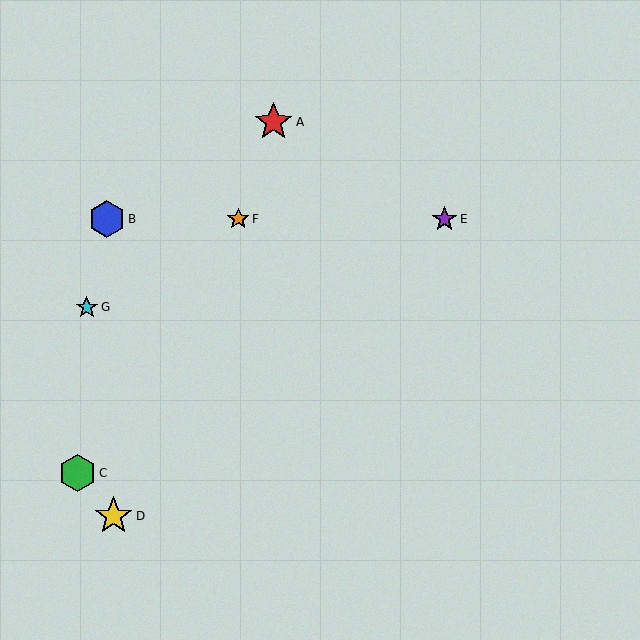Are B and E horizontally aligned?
Yes, both are at y≈219.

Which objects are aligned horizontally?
Objects B, E, F are aligned horizontally.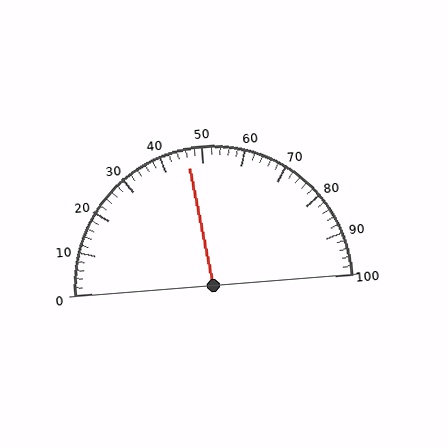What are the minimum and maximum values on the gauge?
The gauge ranges from 0 to 100.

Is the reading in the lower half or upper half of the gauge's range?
The reading is in the lower half of the range (0 to 100).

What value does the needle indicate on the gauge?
The needle indicates approximately 46.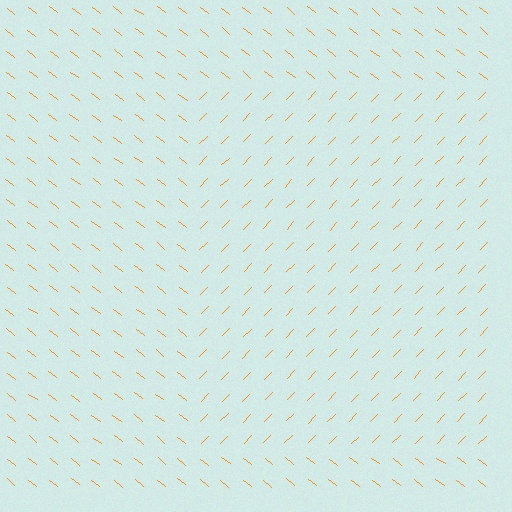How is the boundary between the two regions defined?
The boundary is defined purely by a change in line orientation (approximately 83 degrees difference). All lines are the same color and thickness.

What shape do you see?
I see a rectangle.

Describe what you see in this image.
The image is filled with small orange line segments. A rectangle region in the image has lines oriented differently from the surrounding lines, creating a visible texture boundary.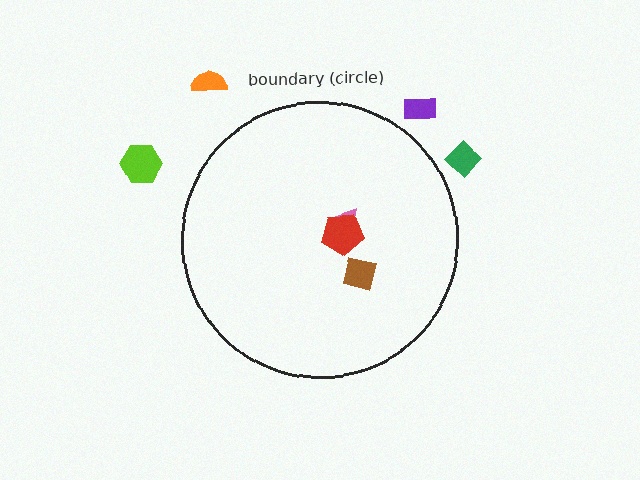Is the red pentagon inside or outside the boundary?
Inside.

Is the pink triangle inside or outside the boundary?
Inside.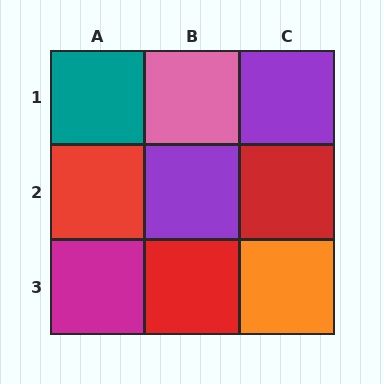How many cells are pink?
1 cell is pink.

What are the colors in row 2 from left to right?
Red, purple, red.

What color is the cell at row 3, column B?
Red.